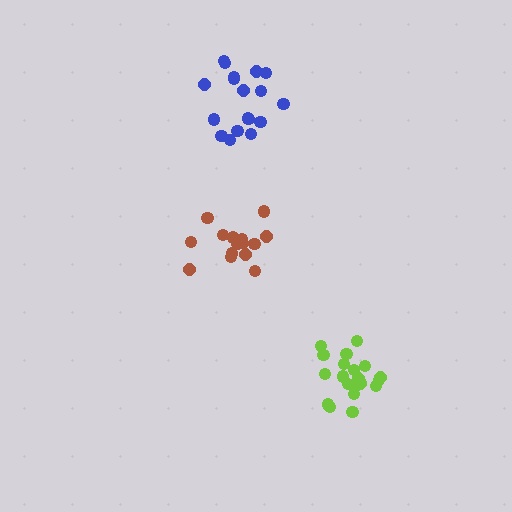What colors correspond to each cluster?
The clusters are colored: lime, blue, brown.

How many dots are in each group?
Group 1: 21 dots, Group 2: 18 dots, Group 3: 15 dots (54 total).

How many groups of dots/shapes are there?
There are 3 groups.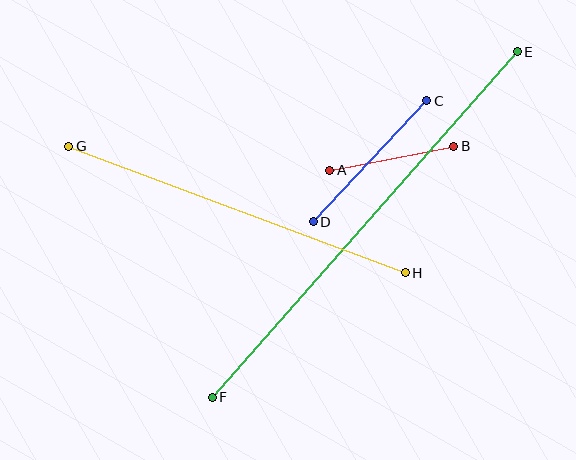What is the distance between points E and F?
The distance is approximately 461 pixels.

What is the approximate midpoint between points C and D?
The midpoint is at approximately (370, 161) pixels.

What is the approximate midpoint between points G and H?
The midpoint is at approximately (237, 209) pixels.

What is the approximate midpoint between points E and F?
The midpoint is at approximately (365, 225) pixels.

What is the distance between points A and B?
The distance is approximately 126 pixels.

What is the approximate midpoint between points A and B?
The midpoint is at approximately (392, 158) pixels.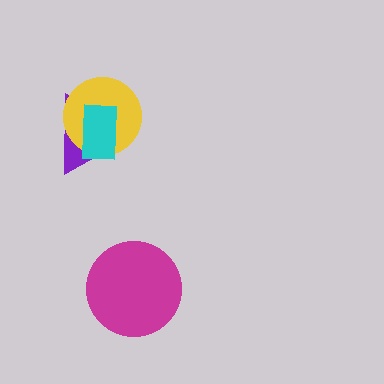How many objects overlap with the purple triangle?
2 objects overlap with the purple triangle.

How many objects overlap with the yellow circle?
2 objects overlap with the yellow circle.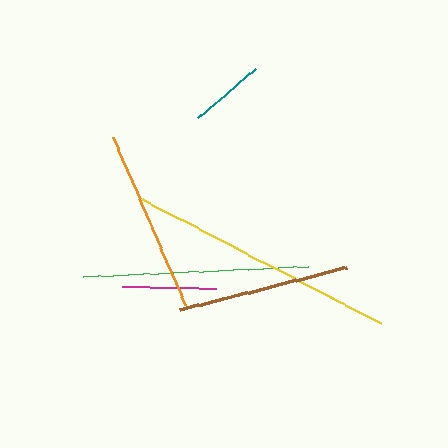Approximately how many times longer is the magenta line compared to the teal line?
The magenta line is approximately 1.2 times the length of the teal line.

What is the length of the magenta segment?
The magenta segment is approximately 94 pixels long.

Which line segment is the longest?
The yellow line is the longest at approximately 268 pixels.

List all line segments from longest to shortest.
From longest to shortest: yellow, green, orange, brown, magenta, teal.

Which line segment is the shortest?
The teal line is the shortest at approximately 76 pixels.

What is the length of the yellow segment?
The yellow segment is approximately 268 pixels long.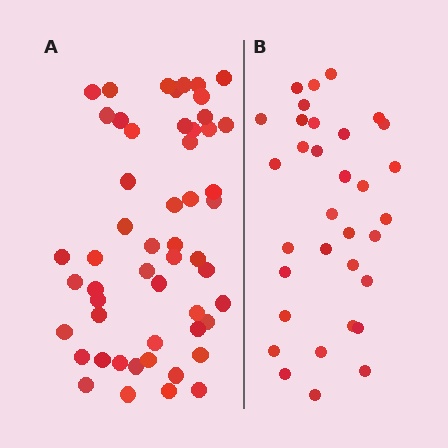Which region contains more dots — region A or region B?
Region A (the left region) has more dots.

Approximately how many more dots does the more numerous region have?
Region A has approximately 20 more dots than region B.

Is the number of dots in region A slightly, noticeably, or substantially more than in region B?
Region A has substantially more. The ratio is roughly 1.6 to 1.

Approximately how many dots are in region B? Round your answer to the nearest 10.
About 30 dots. (The exact count is 33, which rounds to 30.)